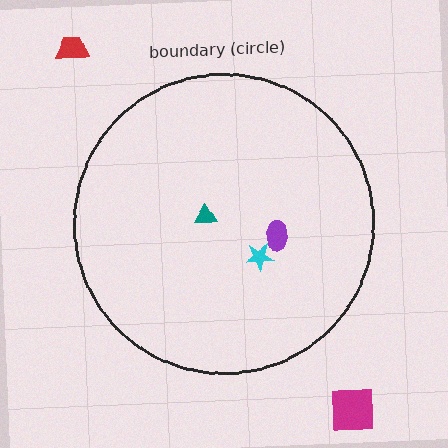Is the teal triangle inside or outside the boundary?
Inside.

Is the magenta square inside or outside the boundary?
Outside.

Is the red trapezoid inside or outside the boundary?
Outside.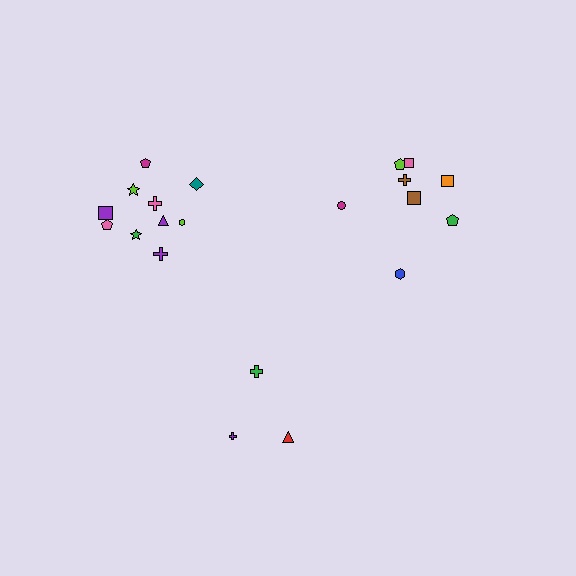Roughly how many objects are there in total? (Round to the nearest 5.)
Roughly 20 objects in total.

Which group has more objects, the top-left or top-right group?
The top-left group.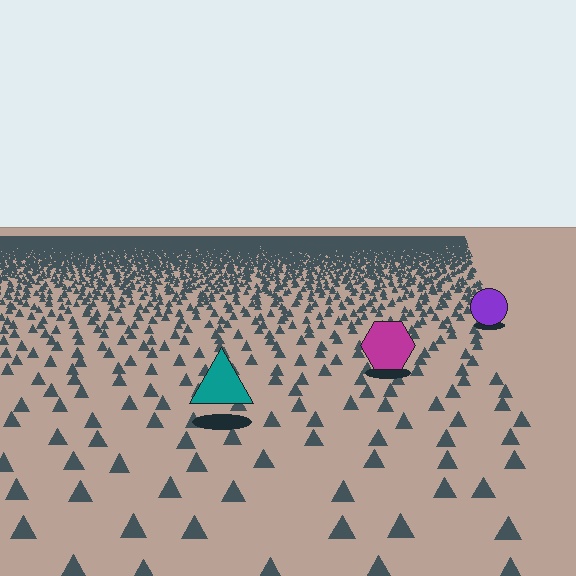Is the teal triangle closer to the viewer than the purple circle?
Yes. The teal triangle is closer — you can tell from the texture gradient: the ground texture is coarser near it.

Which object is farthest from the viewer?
The purple circle is farthest from the viewer. It appears smaller and the ground texture around it is denser.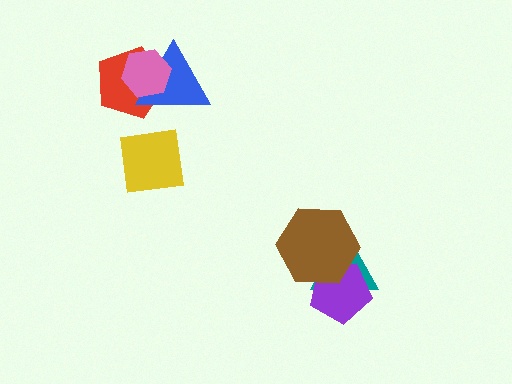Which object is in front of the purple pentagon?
The brown hexagon is in front of the purple pentagon.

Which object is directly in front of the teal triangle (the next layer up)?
The purple pentagon is directly in front of the teal triangle.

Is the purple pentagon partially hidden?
Yes, it is partially covered by another shape.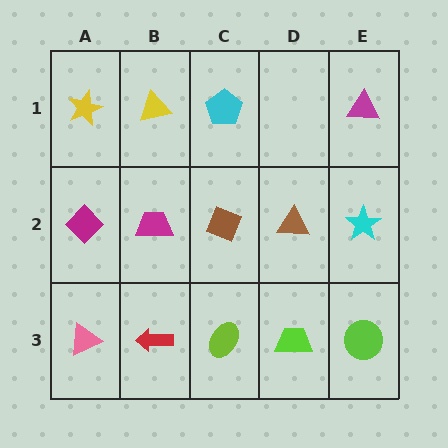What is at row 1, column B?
A yellow triangle.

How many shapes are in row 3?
5 shapes.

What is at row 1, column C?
A cyan pentagon.